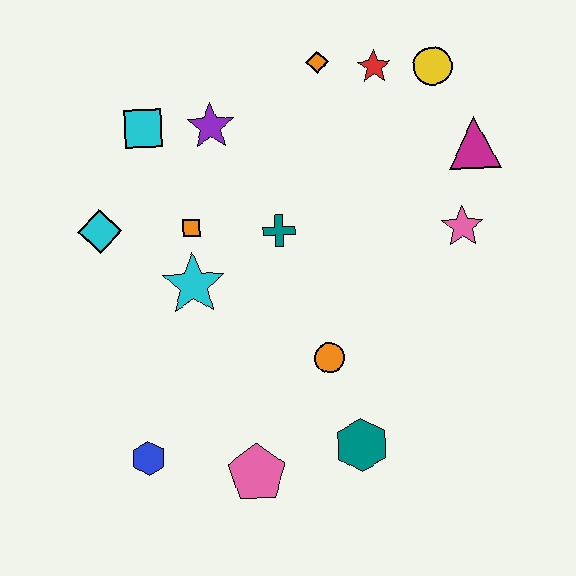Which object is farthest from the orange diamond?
The blue hexagon is farthest from the orange diamond.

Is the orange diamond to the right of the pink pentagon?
Yes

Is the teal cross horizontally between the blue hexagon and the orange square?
No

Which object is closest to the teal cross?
The orange square is closest to the teal cross.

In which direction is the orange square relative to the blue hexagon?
The orange square is above the blue hexagon.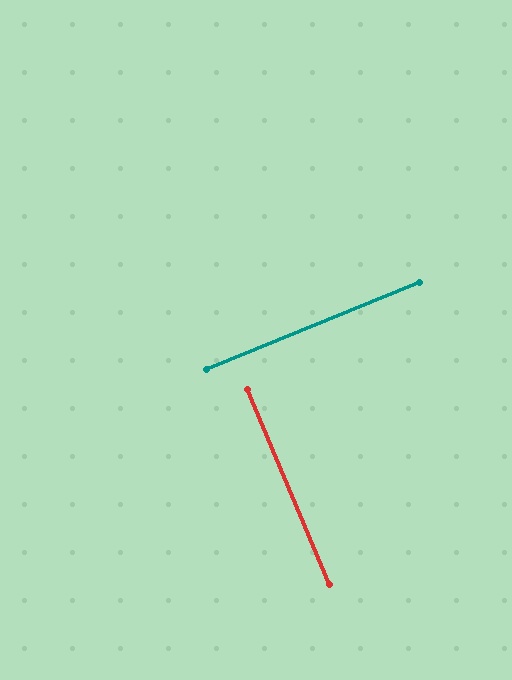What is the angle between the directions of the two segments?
Approximately 89 degrees.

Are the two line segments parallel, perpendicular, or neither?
Perpendicular — they meet at approximately 89°.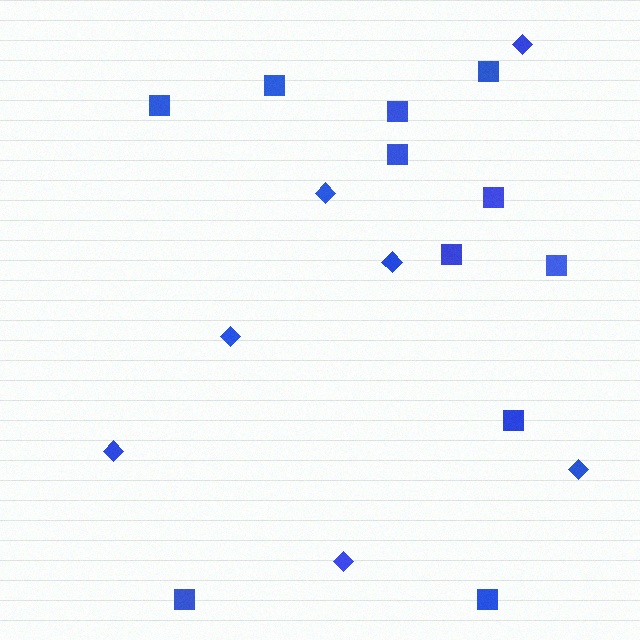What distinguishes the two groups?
There are 2 groups: one group of diamonds (7) and one group of squares (11).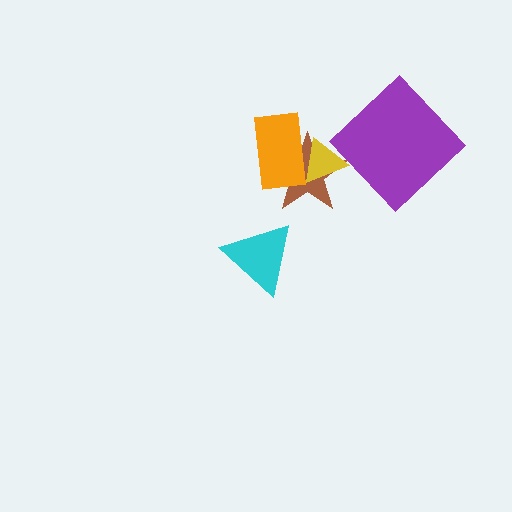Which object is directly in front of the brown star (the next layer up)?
The orange rectangle is directly in front of the brown star.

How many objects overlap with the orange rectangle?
2 objects overlap with the orange rectangle.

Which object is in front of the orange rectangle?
The yellow triangle is in front of the orange rectangle.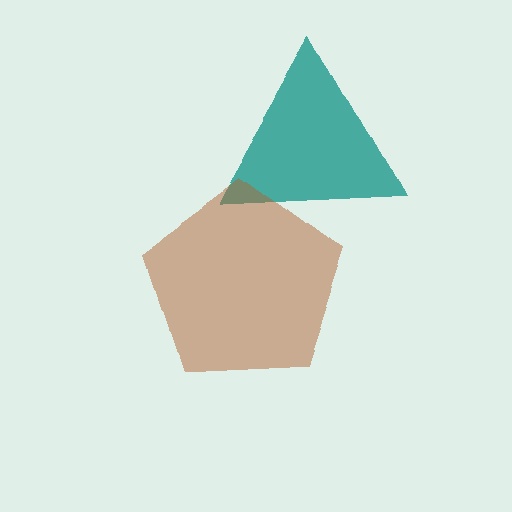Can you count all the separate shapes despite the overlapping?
Yes, there are 2 separate shapes.